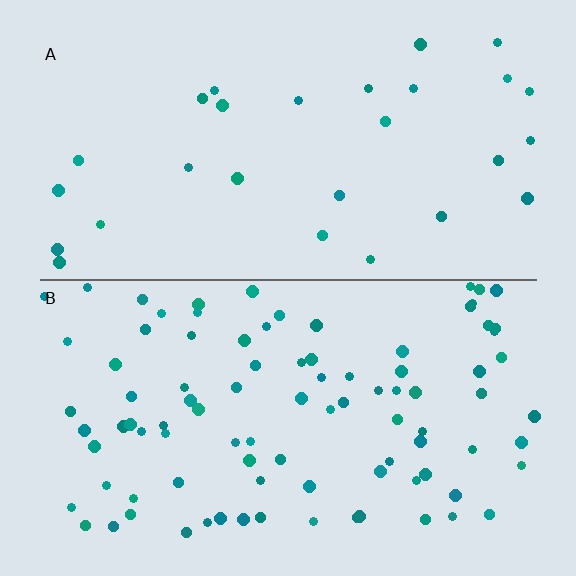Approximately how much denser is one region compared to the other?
Approximately 3.3× — region B over region A.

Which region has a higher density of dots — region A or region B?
B (the bottom).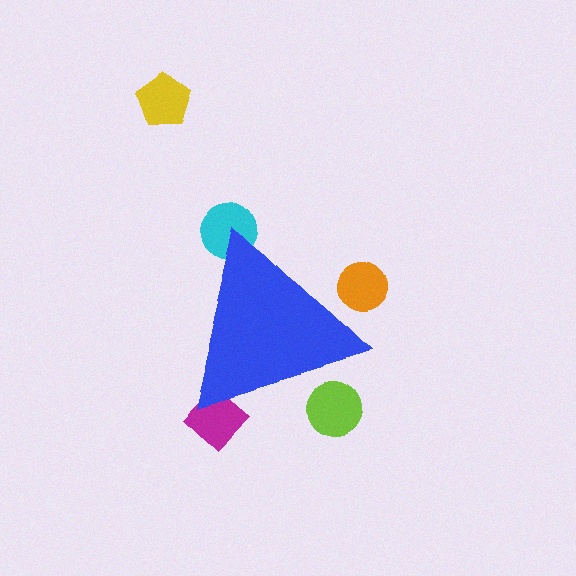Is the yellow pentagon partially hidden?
No, the yellow pentagon is fully visible.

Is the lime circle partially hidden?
Yes, the lime circle is partially hidden behind the blue triangle.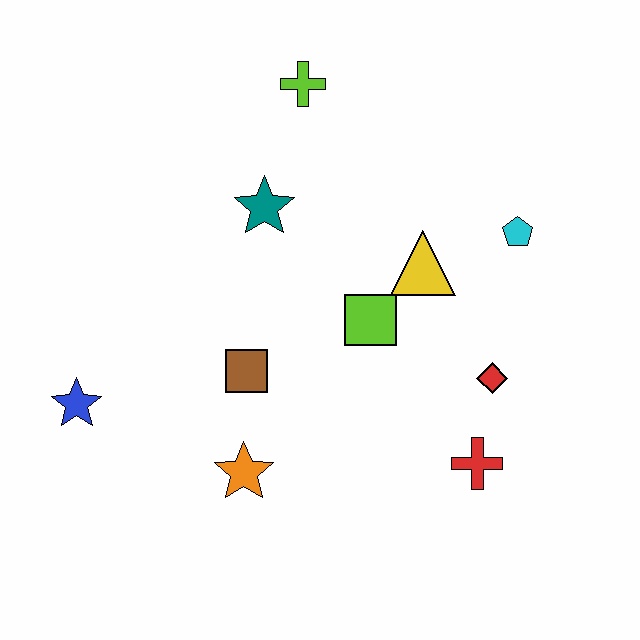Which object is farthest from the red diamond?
The blue star is farthest from the red diamond.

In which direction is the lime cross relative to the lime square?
The lime cross is above the lime square.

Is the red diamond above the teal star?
No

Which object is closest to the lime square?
The yellow triangle is closest to the lime square.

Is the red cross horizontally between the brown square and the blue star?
No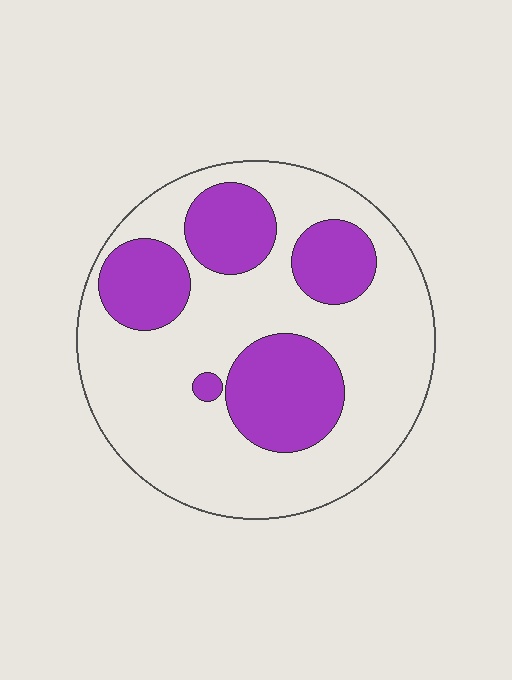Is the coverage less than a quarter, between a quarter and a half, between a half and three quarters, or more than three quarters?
Between a quarter and a half.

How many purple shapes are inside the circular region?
5.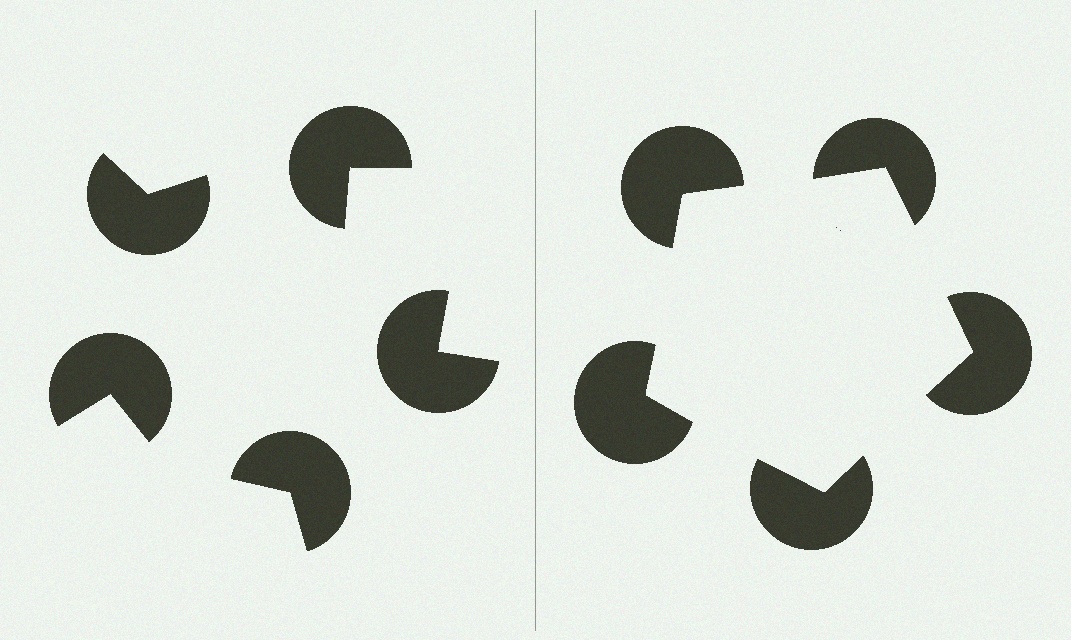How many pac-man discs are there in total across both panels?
10 — 5 on each side.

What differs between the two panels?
The pac-man discs are positioned identically on both sides; only the wedge orientations differ. On the right they align to a pentagon; on the left they are misaligned.